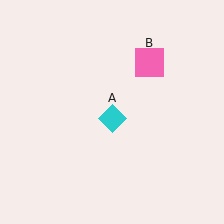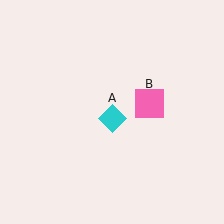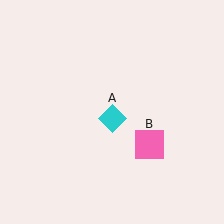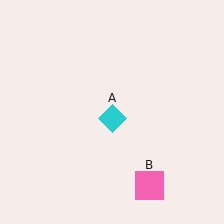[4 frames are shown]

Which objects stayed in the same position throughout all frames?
Cyan diamond (object A) remained stationary.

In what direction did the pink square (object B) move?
The pink square (object B) moved down.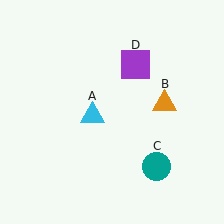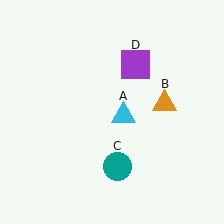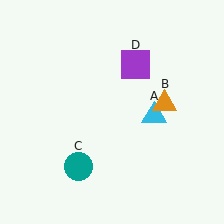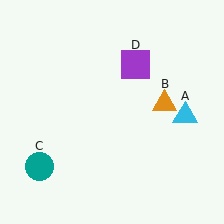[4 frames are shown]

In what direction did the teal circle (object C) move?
The teal circle (object C) moved left.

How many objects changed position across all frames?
2 objects changed position: cyan triangle (object A), teal circle (object C).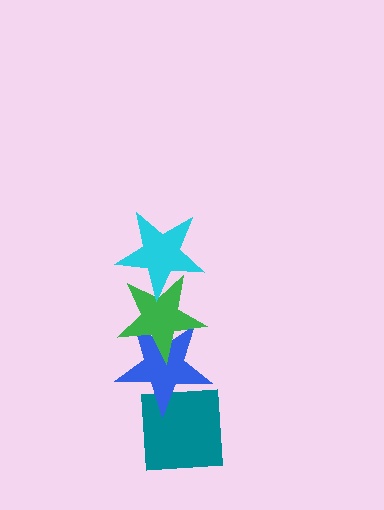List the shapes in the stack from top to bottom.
From top to bottom: the cyan star, the green star, the blue star, the teal square.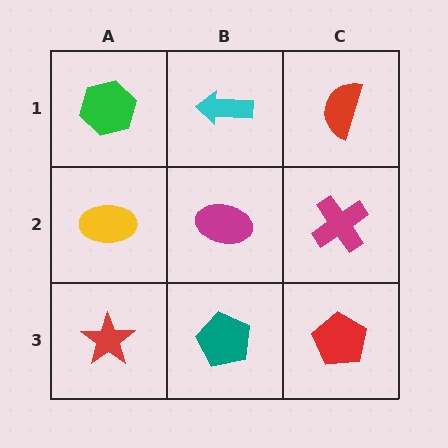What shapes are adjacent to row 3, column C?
A magenta cross (row 2, column C), a teal pentagon (row 3, column B).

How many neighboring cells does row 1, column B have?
3.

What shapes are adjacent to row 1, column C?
A magenta cross (row 2, column C), a cyan arrow (row 1, column B).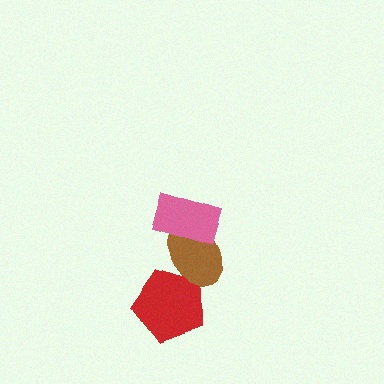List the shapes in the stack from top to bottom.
From top to bottom: the pink rectangle, the brown ellipse, the red pentagon.